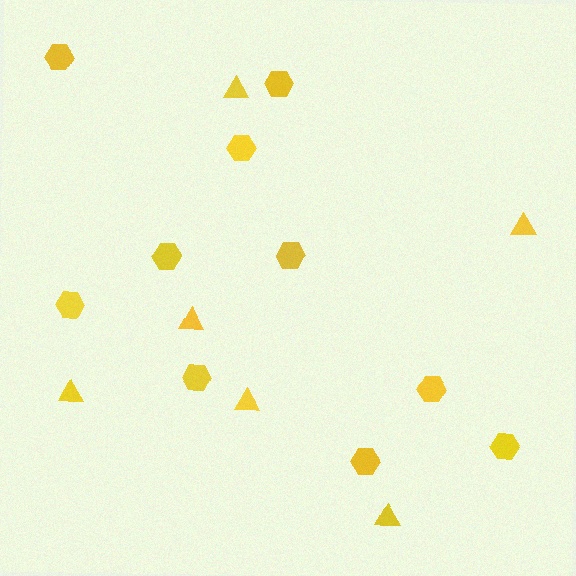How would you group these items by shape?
There are 2 groups: one group of hexagons (10) and one group of triangles (6).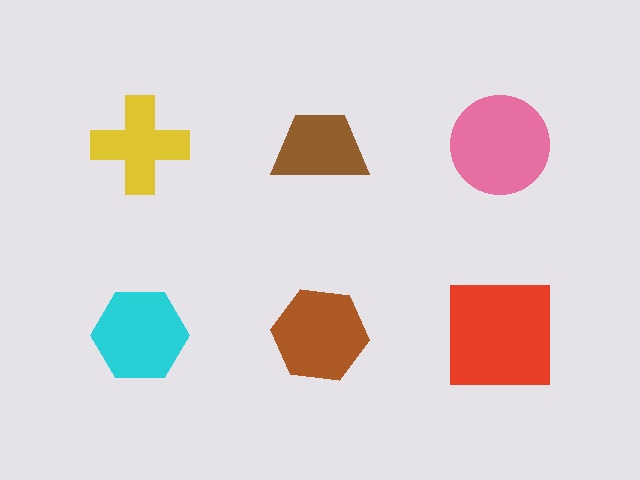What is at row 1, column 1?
A yellow cross.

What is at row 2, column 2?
A brown hexagon.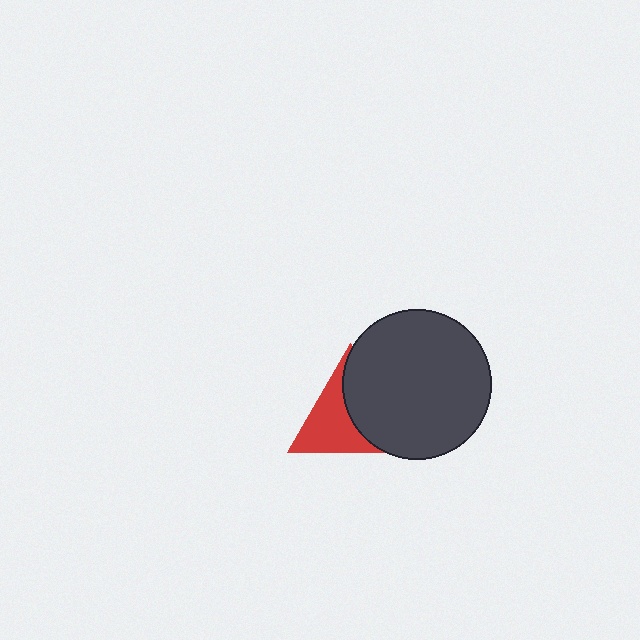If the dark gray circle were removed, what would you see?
You would see the complete red triangle.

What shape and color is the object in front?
The object in front is a dark gray circle.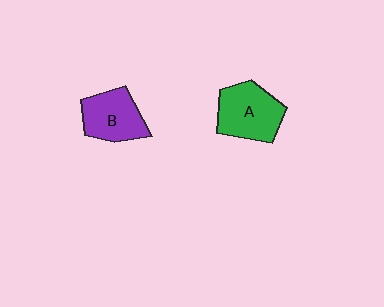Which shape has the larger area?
Shape A (green).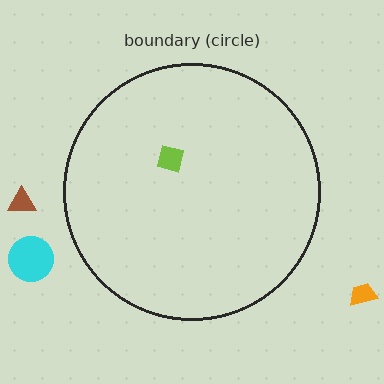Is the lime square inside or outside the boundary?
Inside.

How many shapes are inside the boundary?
1 inside, 3 outside.